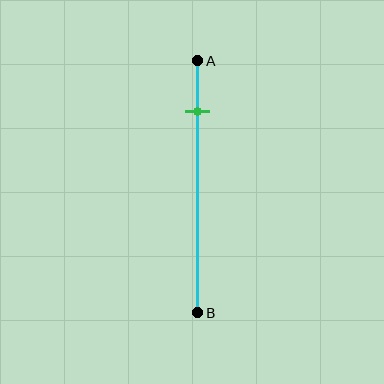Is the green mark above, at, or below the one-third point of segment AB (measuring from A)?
The green mark is above the one-third point of segment AB.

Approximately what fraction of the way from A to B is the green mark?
The green mark is approximately 20% of the way from A to B.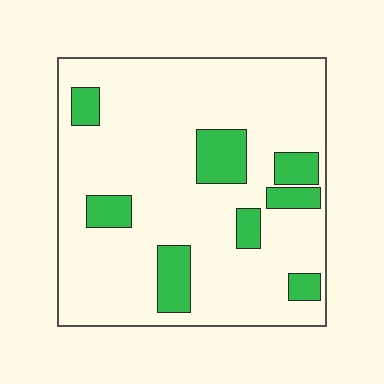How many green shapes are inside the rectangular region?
8.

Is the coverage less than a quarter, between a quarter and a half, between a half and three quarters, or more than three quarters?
Less than a quarter.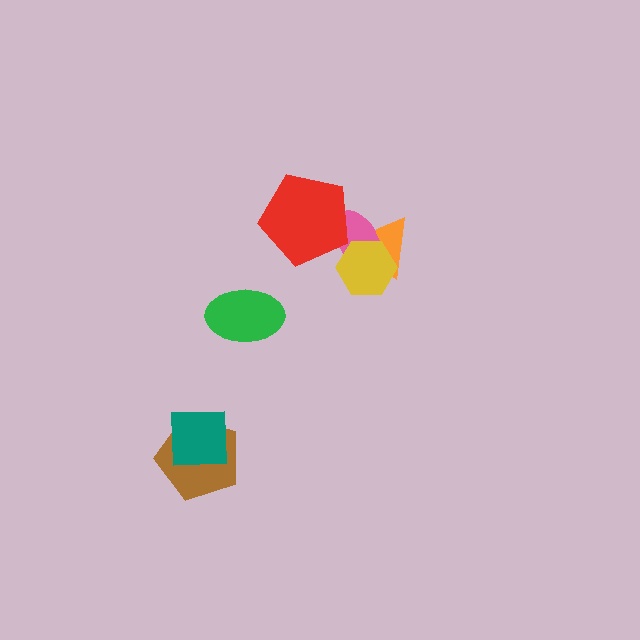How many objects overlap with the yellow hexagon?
2 objects overlap with the yellow hexagon.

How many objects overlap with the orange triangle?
2 objects overlap with the orange triangle.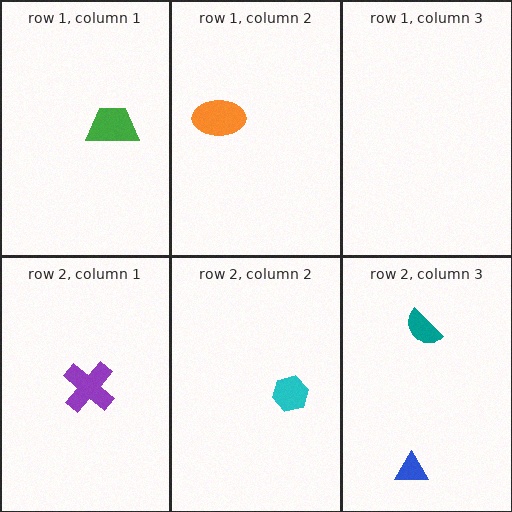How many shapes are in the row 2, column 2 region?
1.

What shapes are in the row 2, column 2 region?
The cyan hexagon.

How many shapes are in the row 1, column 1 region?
1.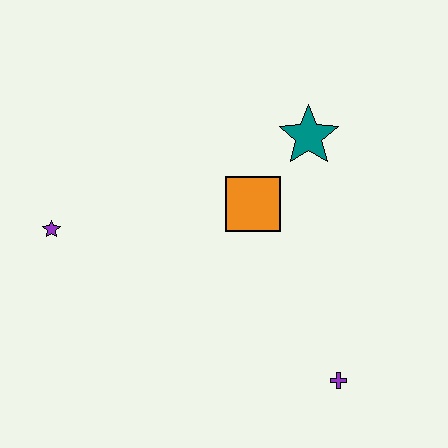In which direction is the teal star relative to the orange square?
The teal star is above the orange square.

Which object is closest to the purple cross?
The orange square is closest to the purple cross.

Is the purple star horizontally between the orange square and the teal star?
No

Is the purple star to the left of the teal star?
Yes